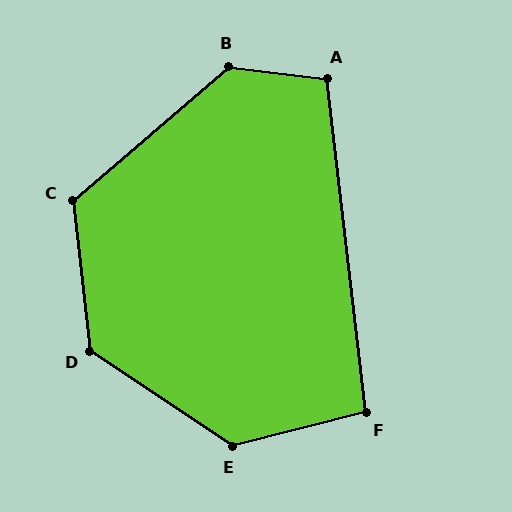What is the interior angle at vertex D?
Approximately 130 degrees (obtuse).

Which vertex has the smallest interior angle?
F, at approximately 97 degrees.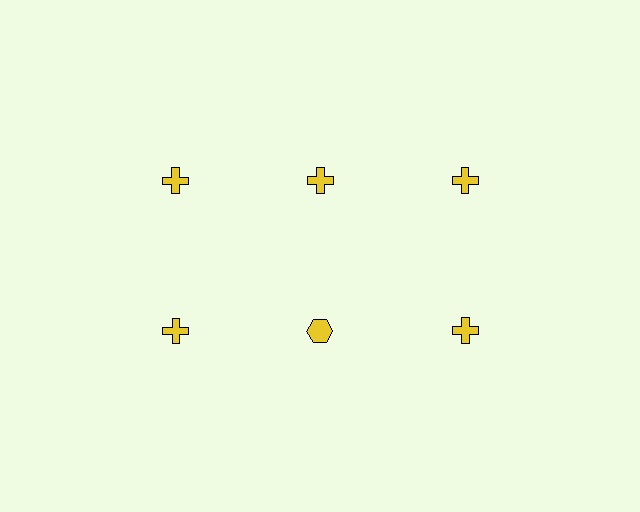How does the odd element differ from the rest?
It has a different shape: hexagon instead of cross.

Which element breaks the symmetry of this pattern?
The yellow hexagon in the second row, second from left column breaks the symmetry. All other shapes are yellow crosses.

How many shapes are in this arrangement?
There are 6 shapes arranged in a grid pattern.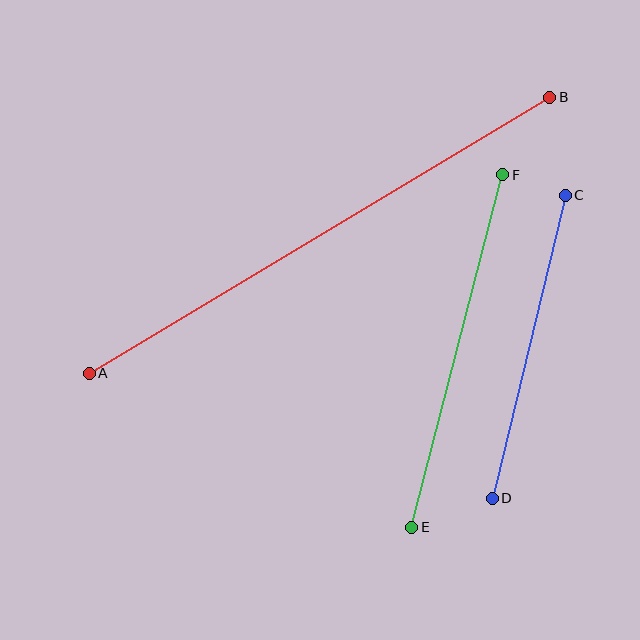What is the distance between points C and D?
The distance is approximately 312 pixels.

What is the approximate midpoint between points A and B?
The midpoint is at approximately (319, 235) pixels.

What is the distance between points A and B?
The distance is approximately 537 pixels.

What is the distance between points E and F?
The distance is approximately 364 pixels.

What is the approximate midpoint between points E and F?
The midpoint is at approximately (457, 351) pixels.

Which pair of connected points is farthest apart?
Points A and B are farthest apart.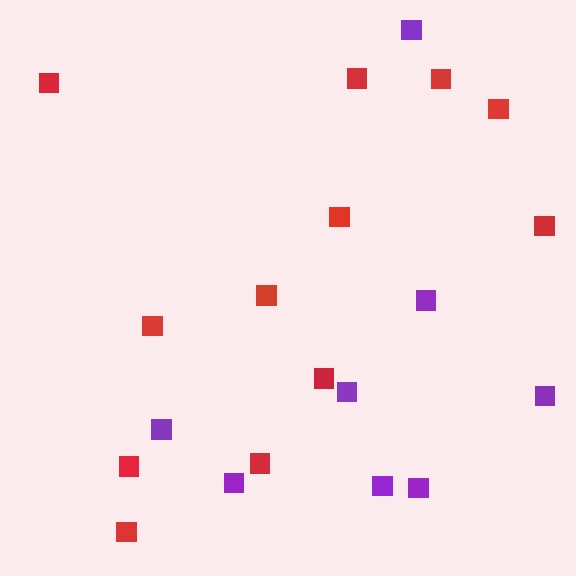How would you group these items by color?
There are 2 groups: one group of red squares (12) and one group of purple squares (8).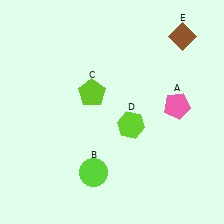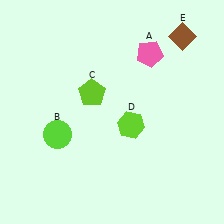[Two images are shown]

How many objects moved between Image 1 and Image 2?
2 objects moved between the two images.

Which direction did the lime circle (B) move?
The lime circle (B) moved up.